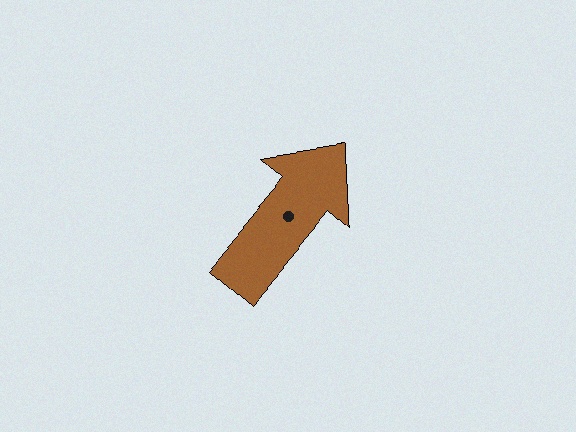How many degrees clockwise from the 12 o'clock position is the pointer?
Approximately 41 degrees.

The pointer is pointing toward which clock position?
Roughly 1 o'clock.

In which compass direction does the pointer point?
Northeast.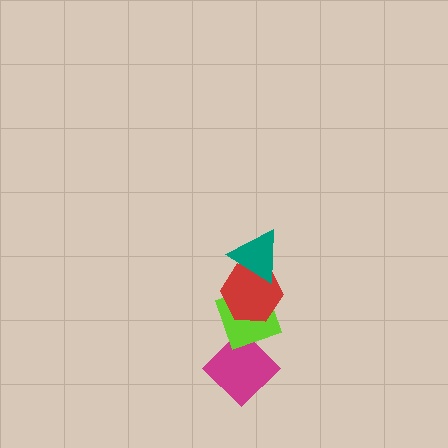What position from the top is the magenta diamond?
The magenta diamond is 4th from the top.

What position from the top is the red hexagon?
The red hexagon is 2nd from the top.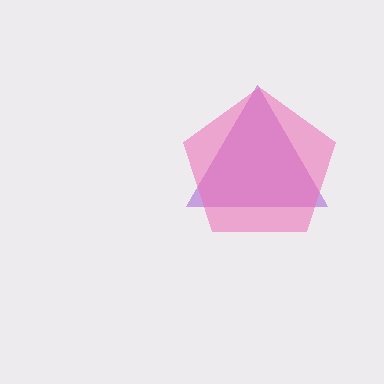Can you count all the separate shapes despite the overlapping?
Yes, there are 2 separate shapes.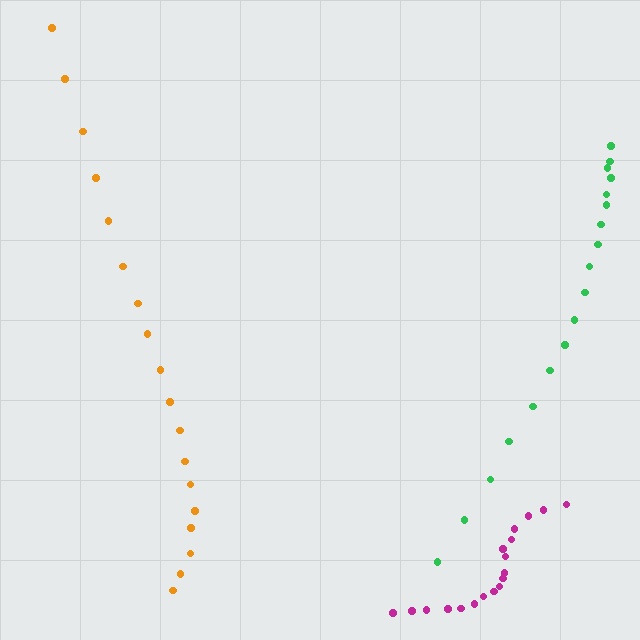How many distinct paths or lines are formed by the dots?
There are 3 distinct paths.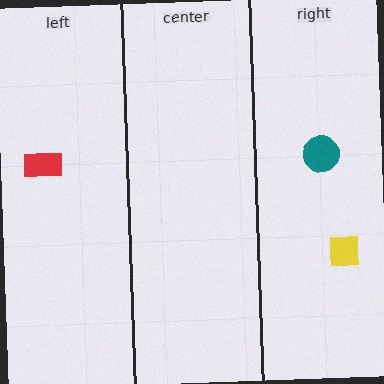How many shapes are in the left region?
1.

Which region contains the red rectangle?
The left region.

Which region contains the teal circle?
The right region.